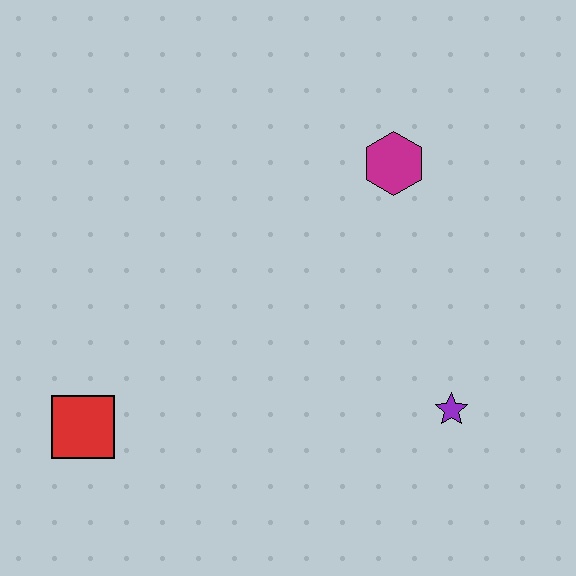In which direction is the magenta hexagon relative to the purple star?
The magenta hexagon is above the purple star.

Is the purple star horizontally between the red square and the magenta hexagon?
No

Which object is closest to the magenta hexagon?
The purple star is closest to the magenta hexagon.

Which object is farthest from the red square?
The magenta hexagon is farthest from the red square.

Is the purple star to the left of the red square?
No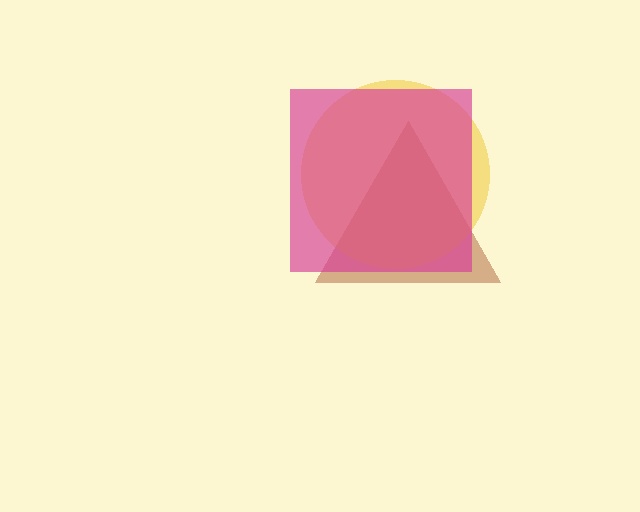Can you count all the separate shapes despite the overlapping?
Yes, there are 3 separate shapes.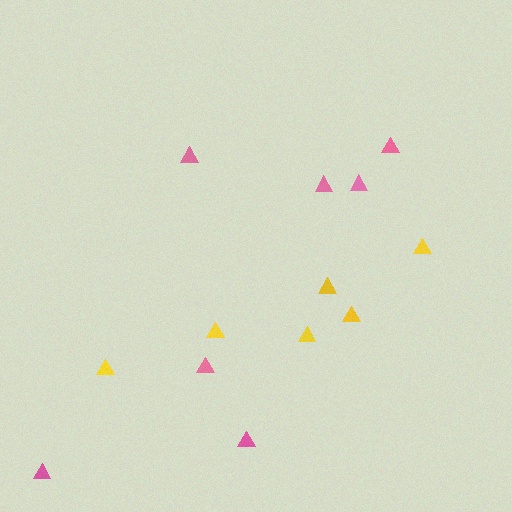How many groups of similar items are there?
There are 2 groups: one group of yellow triangles (6) and one group of pink triangles (7).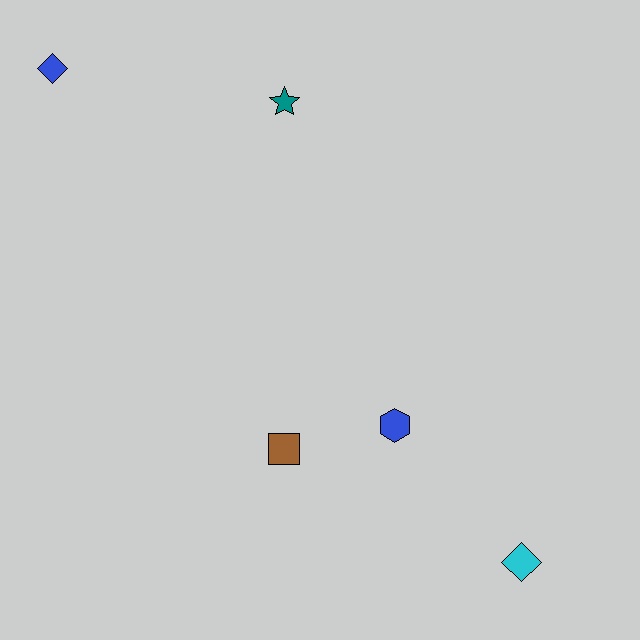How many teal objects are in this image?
There is 1 teal object.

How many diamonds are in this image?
There are 2 diamonds.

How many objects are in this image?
There are 5 objects.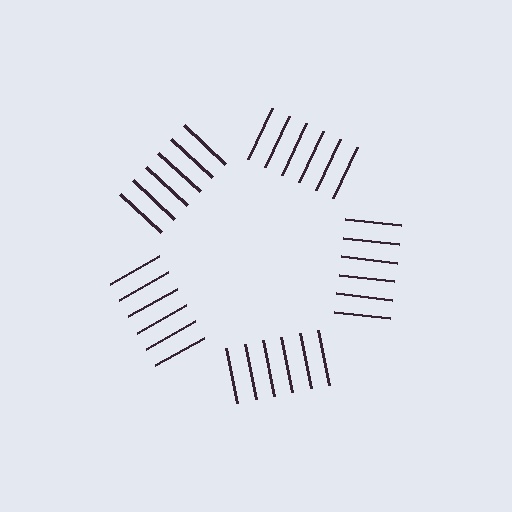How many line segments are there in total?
30 — 6 along each of the 5 edges.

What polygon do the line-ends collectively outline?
An illusory pentagon — the line segments terminate on its edges but no continuous stroke is drawn.